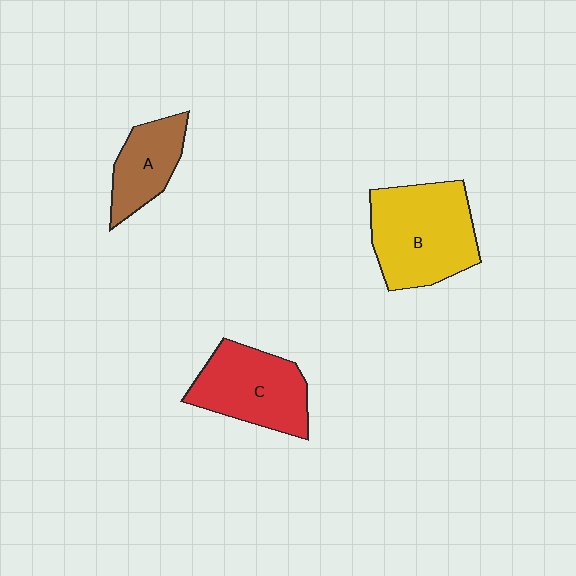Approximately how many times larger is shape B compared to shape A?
Approximately 1.8 times.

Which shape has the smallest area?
Shape A (brown).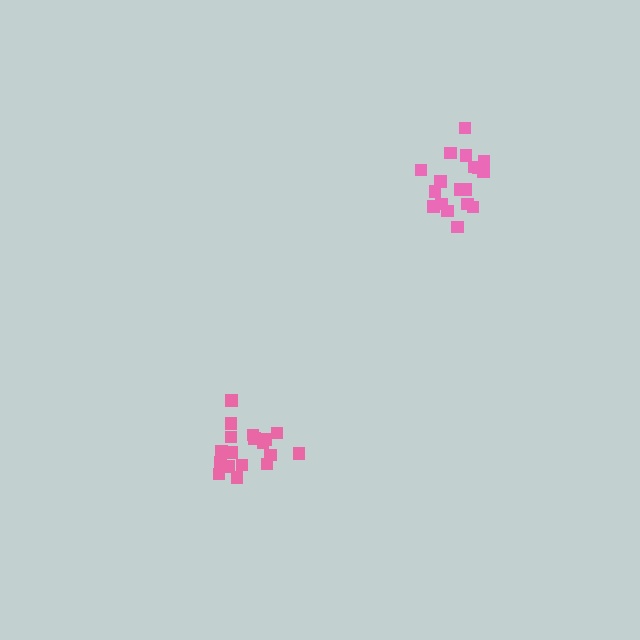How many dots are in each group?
Group 1: 18 dots, Group 2: 18 dots (36 total).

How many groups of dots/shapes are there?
There are 2 groups.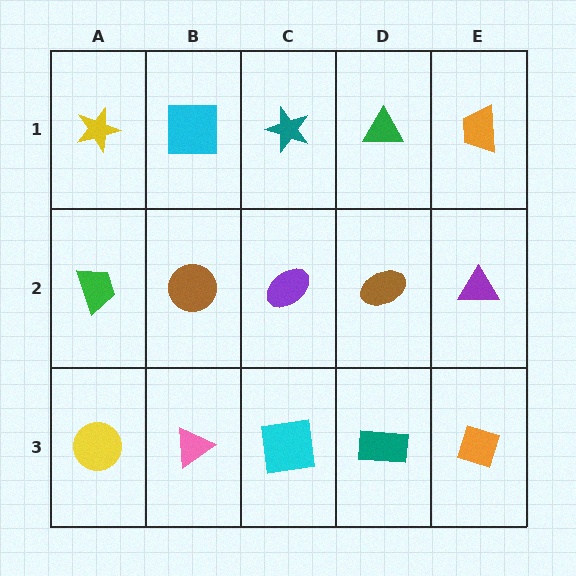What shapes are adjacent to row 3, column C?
A purple ellipse (row 2, column C), a pink triangle (row 3, column B), a teal rectangle (row 3, column D).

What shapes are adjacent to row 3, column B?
A brown circle (row 2, column B), a yellow circle (row 3, column A), a cyan square (row 3, column C).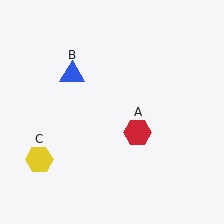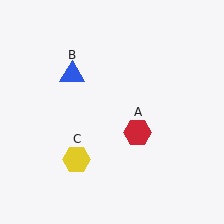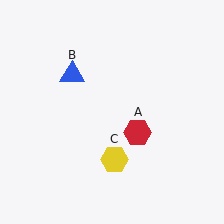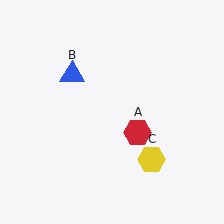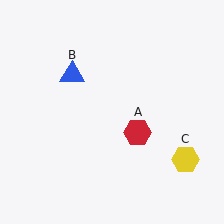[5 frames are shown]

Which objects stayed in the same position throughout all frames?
Red hexagon (object A) and blue triangle (object B) remained stationary.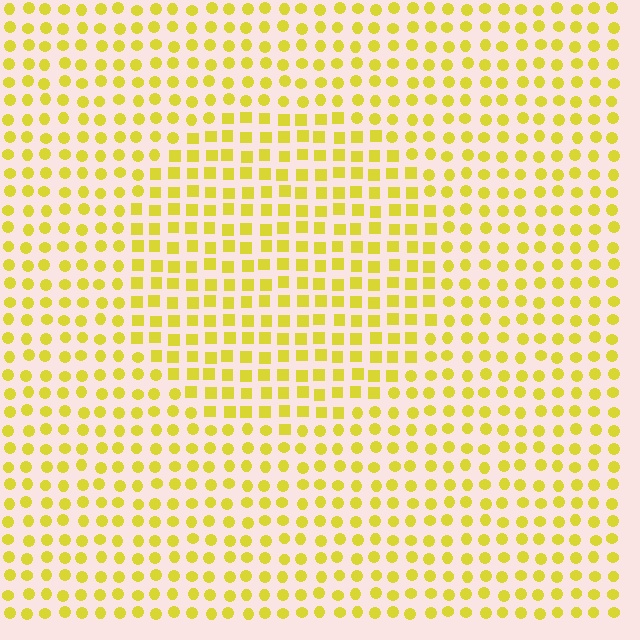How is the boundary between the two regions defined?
The boundary is defined by a change in element shape: squares inside vs. circles outside. All elements share the same color and spacing.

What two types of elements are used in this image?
The image uses squares inside the circle region and circles outside it.